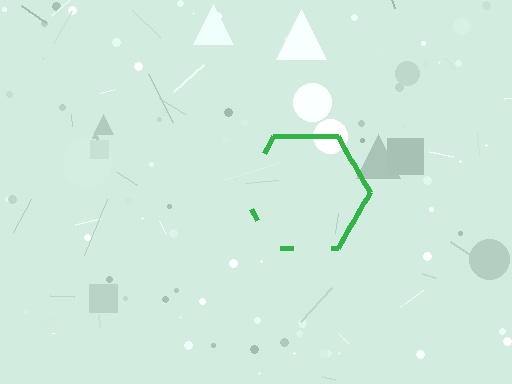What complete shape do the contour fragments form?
The contour fragments form a hexagon.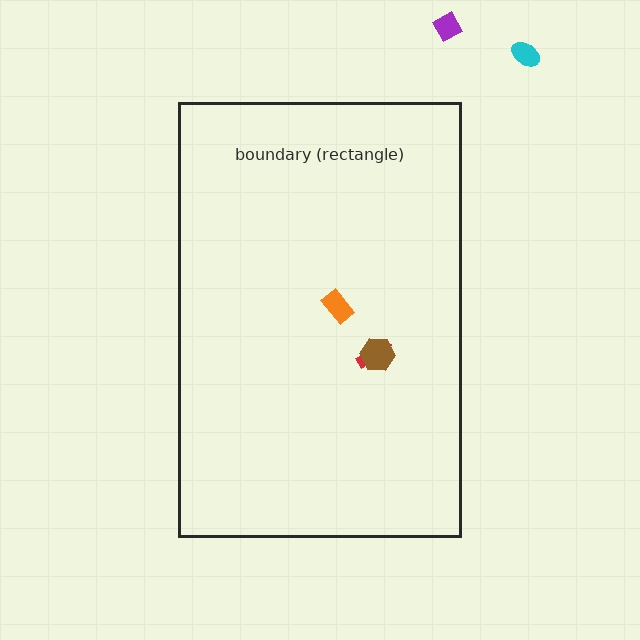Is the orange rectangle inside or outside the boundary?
Inside.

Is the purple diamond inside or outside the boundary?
Outside.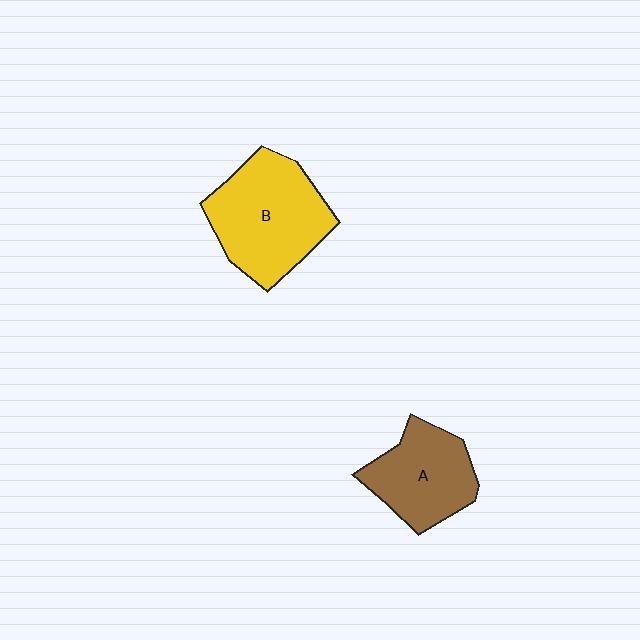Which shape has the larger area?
Shape B (yellow).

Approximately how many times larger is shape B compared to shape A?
Approximately 1.4 times.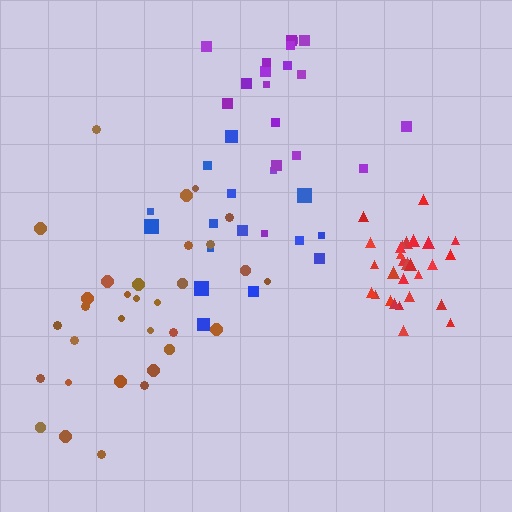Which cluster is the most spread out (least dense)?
Purple.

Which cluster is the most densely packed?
Red.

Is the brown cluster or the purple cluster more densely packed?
Brown.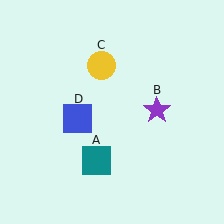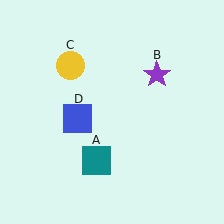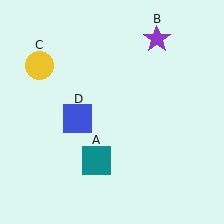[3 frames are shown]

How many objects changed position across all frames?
2 objects changed position: purple star (object B), yellow circle (object C).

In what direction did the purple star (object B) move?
The purple star (object B) moved up.